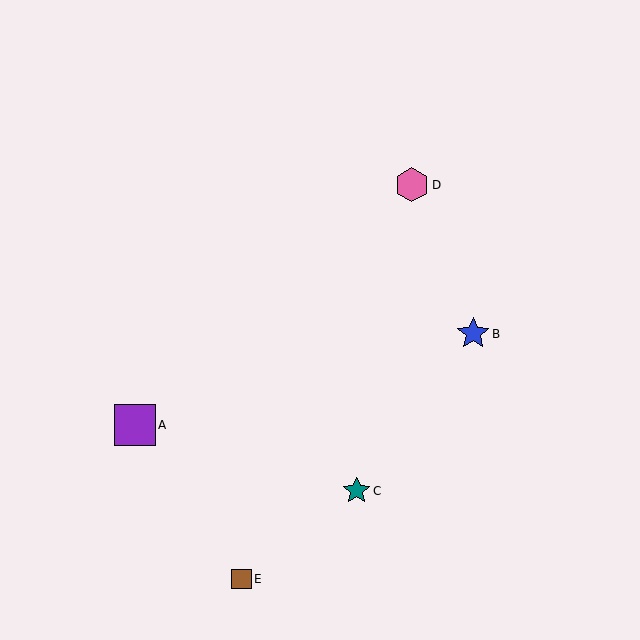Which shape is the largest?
The purple square (labeled A) is the largest.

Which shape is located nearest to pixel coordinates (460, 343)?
The blue star (labeled B) at (473, 334) is nearest to that location.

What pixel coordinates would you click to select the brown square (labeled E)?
Click at (242, 579) to select the brown square E.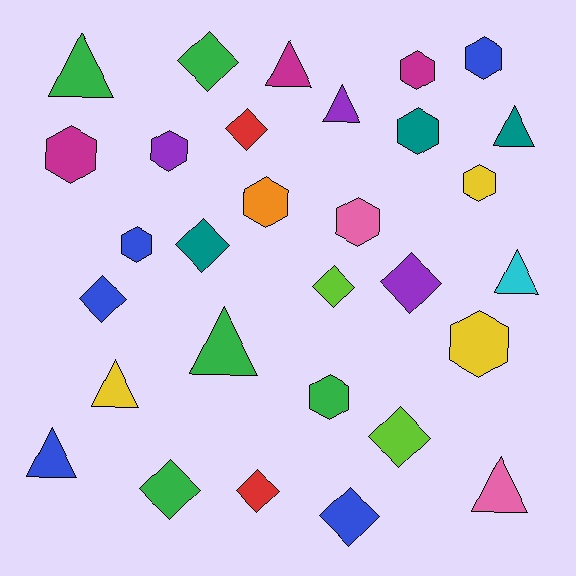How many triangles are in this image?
There are 9 triangles.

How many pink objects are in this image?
There are 2 pink objects.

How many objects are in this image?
There are 30 objects.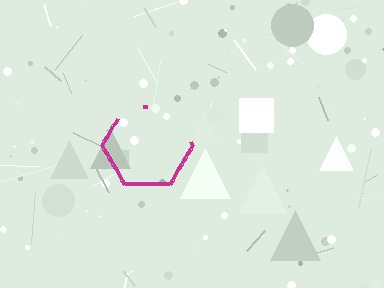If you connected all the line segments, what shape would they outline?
They would outline a hexagon.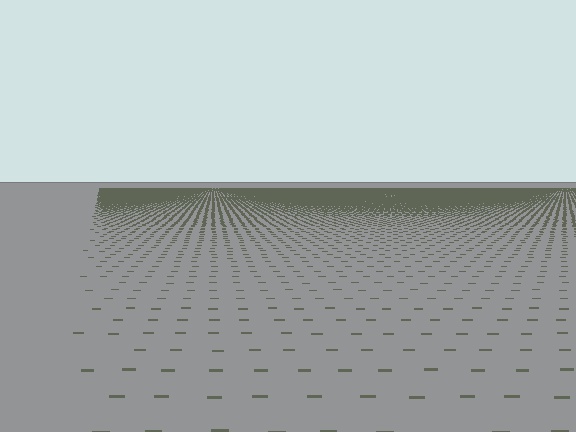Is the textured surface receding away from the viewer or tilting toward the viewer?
The surface is receding away from the viewer. Texture elements get smaller and denser toward the top.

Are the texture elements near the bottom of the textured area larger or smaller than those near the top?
Larger. Near the bottom, elements are closer to the viewer and appear at a bigger on-screen size.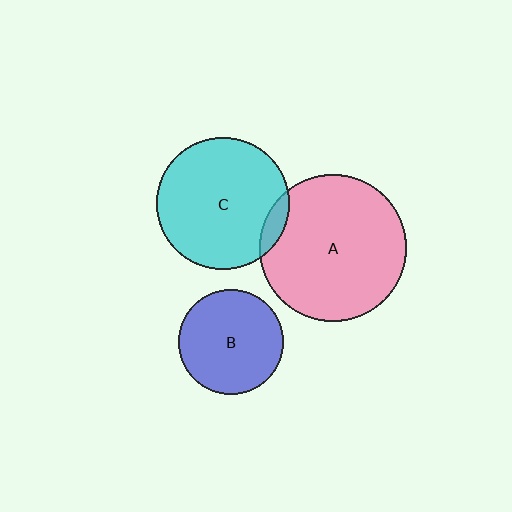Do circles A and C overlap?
Yes.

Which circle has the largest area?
Circle A (pink).